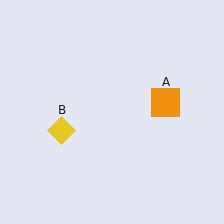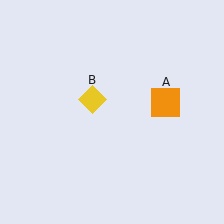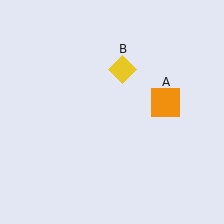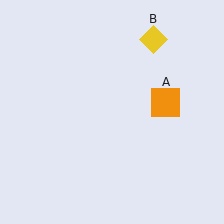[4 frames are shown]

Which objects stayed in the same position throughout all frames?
Orange square (object A) remained stationary.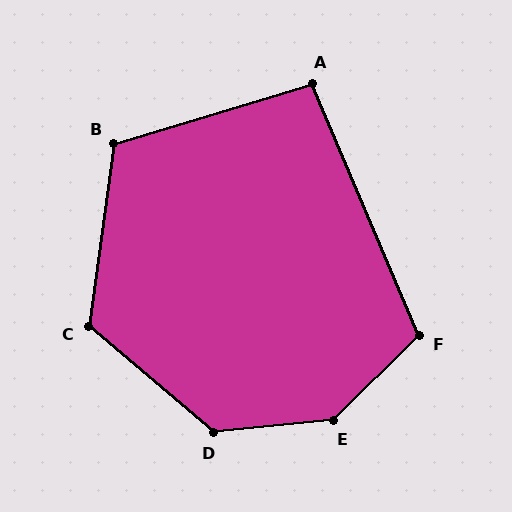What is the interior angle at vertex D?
Approximately 134 degrees (obtuse).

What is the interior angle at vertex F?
Approximately 112 degrees (obtuse).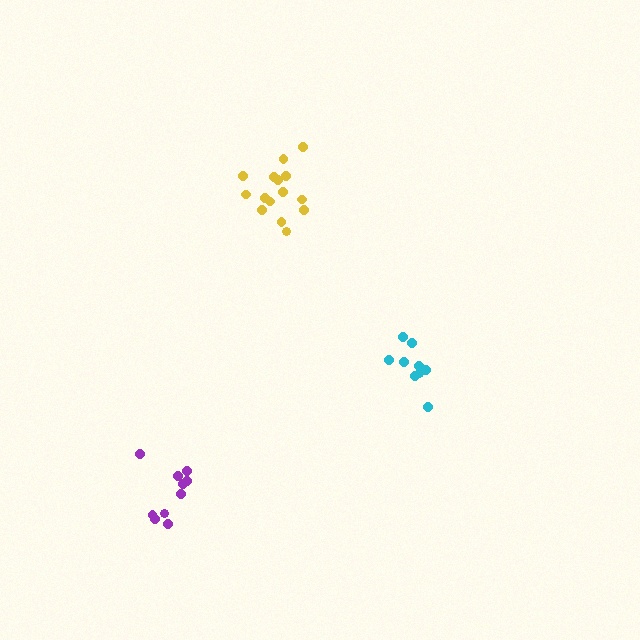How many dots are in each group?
Group 1: 10 dots, Group 2: 10 dots, Group 3: 15 dots (35 total).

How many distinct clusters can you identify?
There are 3 distinct clusters.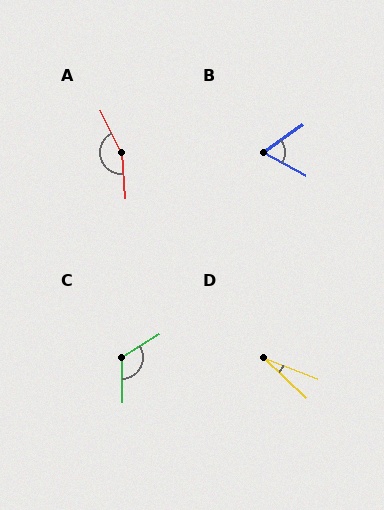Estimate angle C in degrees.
Approximately 121 degrees.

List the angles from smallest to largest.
D (22°), B (63°), C (121°), A (158°).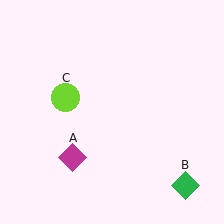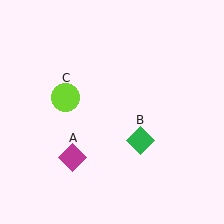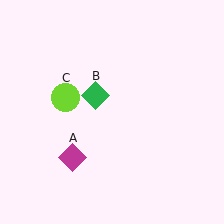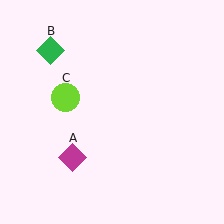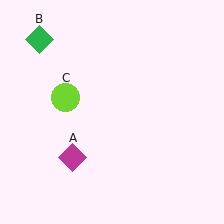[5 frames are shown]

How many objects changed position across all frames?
1 object changed position: green diamond (object B).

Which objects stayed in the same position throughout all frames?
Magenta diamond (object A) and lime circle (object C) remained stationary.